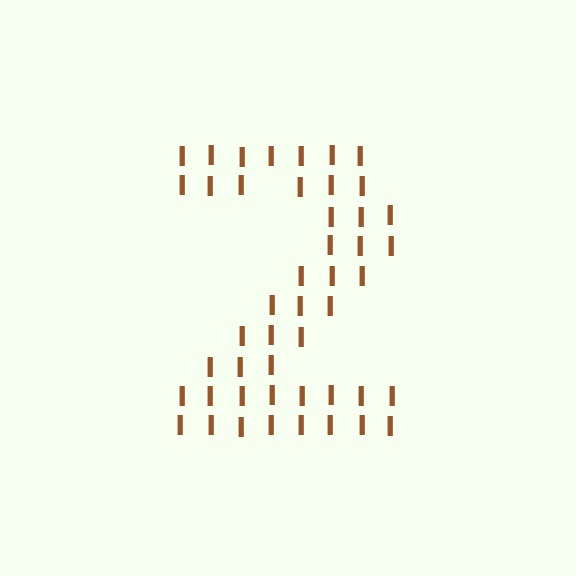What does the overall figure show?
The overall figure shows the digit 2.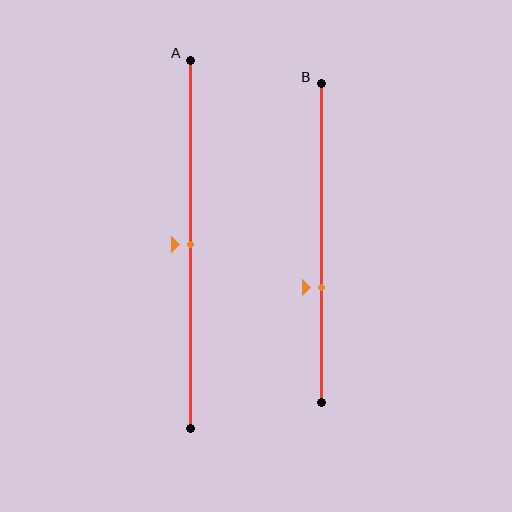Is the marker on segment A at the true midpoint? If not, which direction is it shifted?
Yes, the marker on segment A is at the true midpoint.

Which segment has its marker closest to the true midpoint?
Segment A has its marker closest to the true midpoint.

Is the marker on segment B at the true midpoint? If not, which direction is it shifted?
No, the marker on segment B is shifted downward by about 14% of the segment length.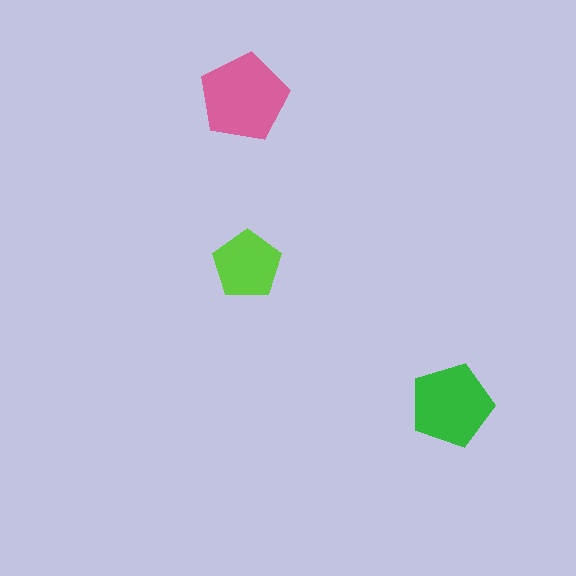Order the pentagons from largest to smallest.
the pink one, the green one, the lime one.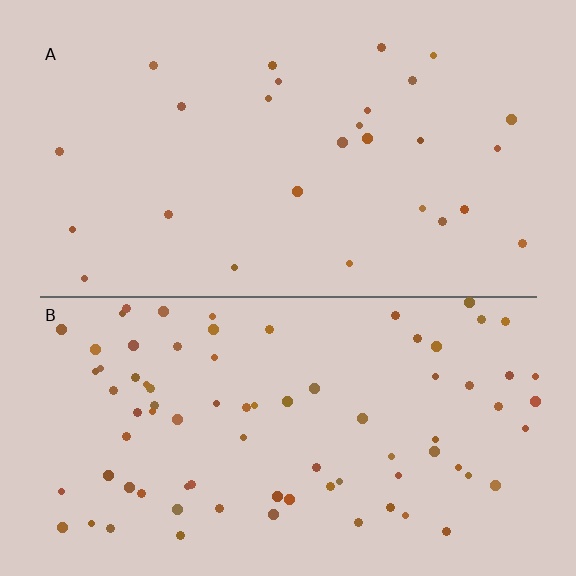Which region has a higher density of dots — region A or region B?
B (the bottom).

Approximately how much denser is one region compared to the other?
Approximately 2.9× — region B over region A.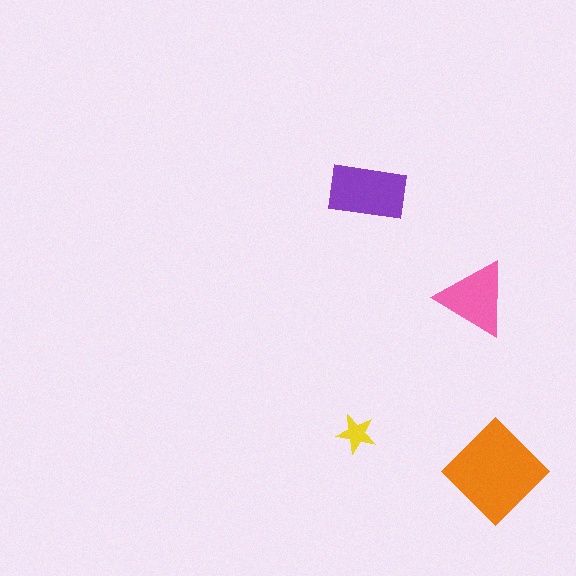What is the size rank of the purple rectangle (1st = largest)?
2nd.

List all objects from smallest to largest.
The yellow star, the pink triangle, the purple rectangle, the orange diamond.